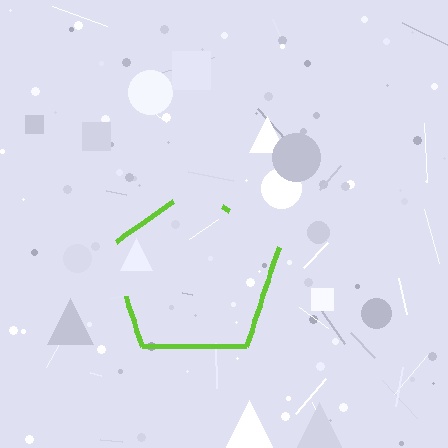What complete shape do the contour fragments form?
The contour fragments form a pentagon.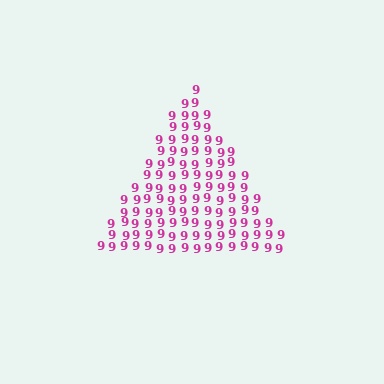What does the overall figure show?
The overall figure shows a triangle.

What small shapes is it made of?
It is made of small digit 9's.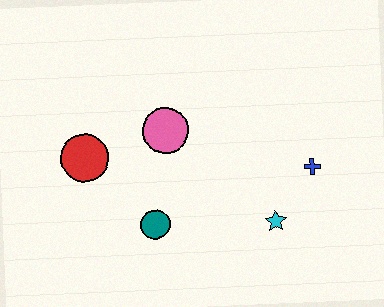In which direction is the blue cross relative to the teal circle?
The blue cross is to the right of the teal circle.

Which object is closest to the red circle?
The pink circle is closest to the red circle.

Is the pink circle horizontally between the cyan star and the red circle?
Yes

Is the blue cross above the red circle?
No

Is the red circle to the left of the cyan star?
Yes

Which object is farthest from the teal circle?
The blue cross is farthest from the teal circle.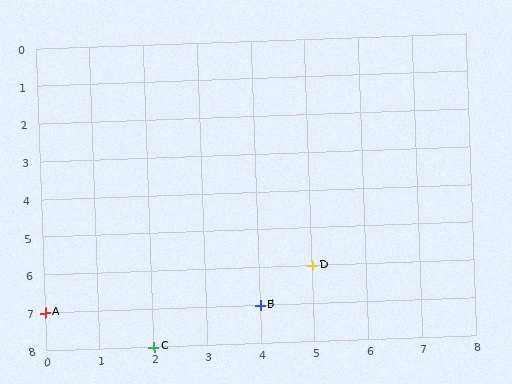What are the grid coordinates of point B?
Point B is at grid coordinates (4, 7).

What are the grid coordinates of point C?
Point C is at grid coordinates (2, 8).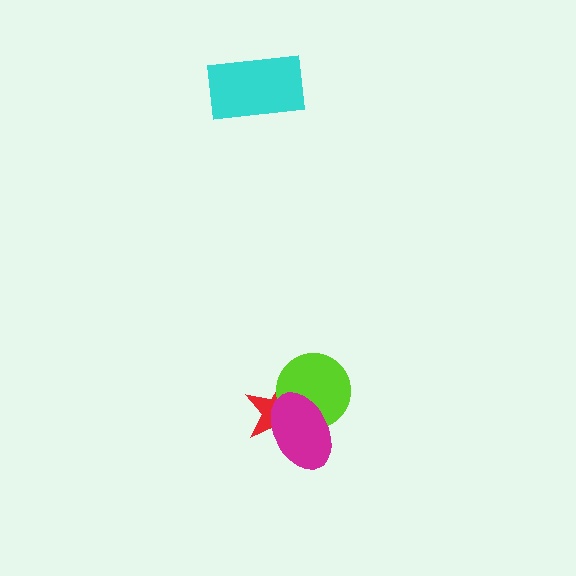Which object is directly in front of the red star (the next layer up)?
The lime circle is directly in front of the red star.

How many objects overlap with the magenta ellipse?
2 objects overlap with the magenta ellipse.